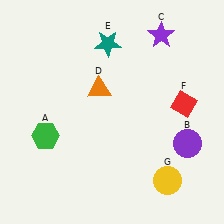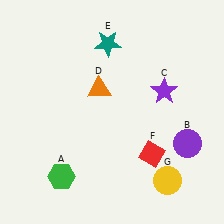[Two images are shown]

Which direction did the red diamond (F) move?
The red diamond (F) moved down.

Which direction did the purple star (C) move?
The purple star (C) moved down.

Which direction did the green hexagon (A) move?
The green hexagon (A) moved down.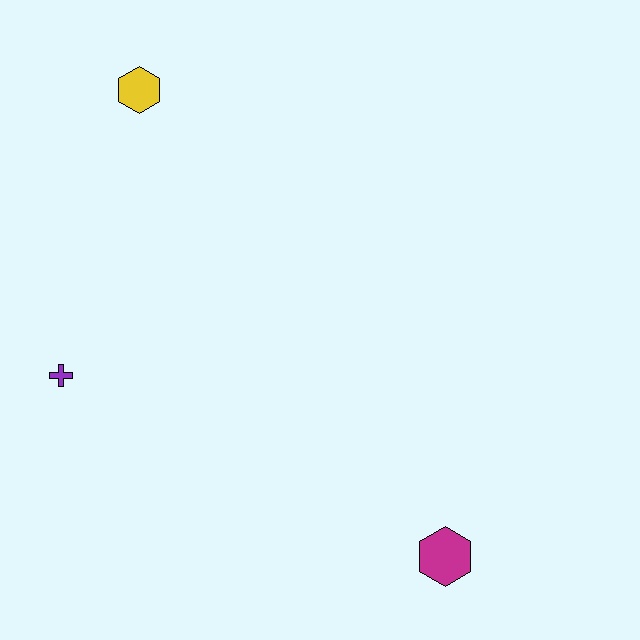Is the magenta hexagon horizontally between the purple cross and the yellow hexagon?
No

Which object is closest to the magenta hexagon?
The purple cross is closest to the magenta hexagon.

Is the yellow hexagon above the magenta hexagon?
Yes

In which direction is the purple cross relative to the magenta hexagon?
The purple cross is to the left of the magenta hexagon.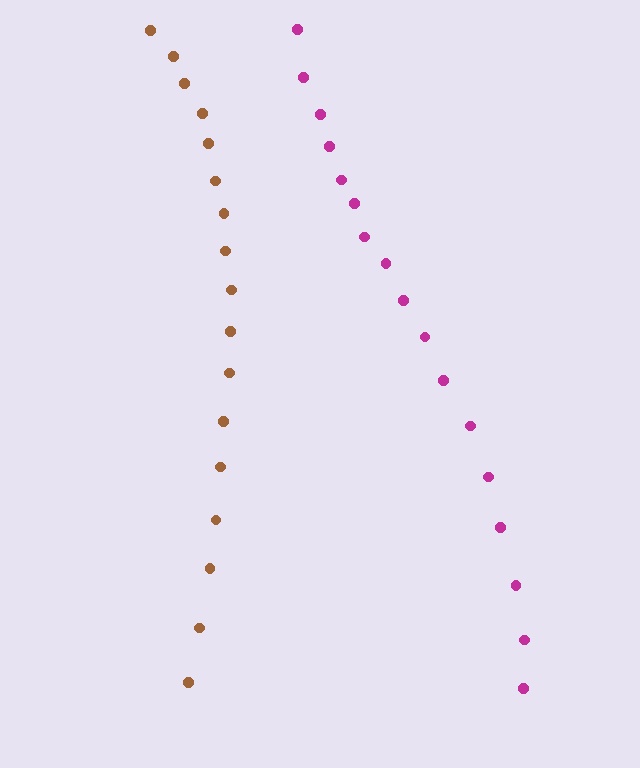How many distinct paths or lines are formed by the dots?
There are 2 distinct paths.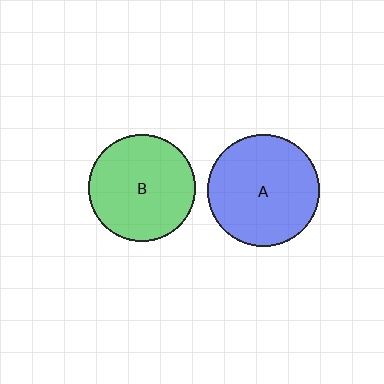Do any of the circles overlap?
No, none of the circles overlap.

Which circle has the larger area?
Circle A (blue).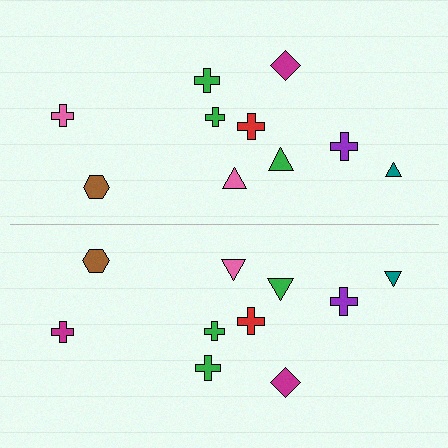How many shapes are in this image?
There are 20 shapes in this image.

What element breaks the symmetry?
The magenta cross on the bottom side breaks the symmetry — its mirror counterpart is pink.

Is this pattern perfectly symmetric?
No, the pattern is not perfectly symmetric. The magenta cross on the bottom side breaks the symmetry — its mirror counterpart is pink.